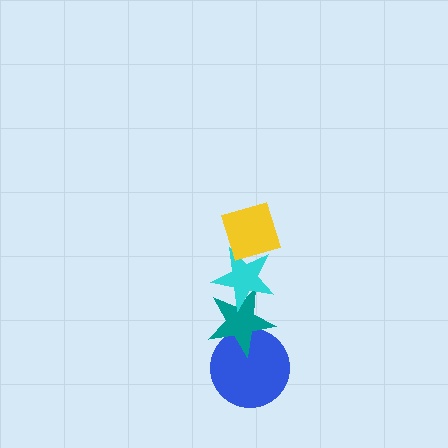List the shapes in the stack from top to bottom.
From top to bottom: the yellow diamond, the cyan star, the teal star, the blue circle.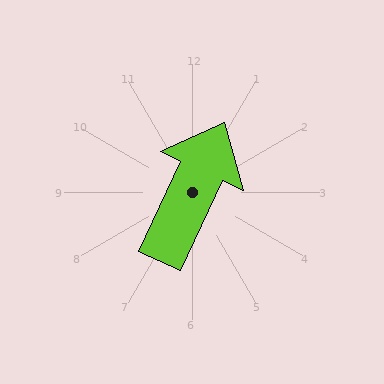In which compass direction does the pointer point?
Northeast.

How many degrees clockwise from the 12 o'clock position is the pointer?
Approximately 25 degrees.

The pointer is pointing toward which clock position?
Roughly 1 o'clock.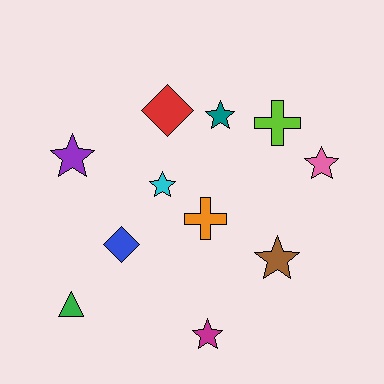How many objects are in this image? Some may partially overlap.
There are 11 objects.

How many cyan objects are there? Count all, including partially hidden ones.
There is 1 cyan object.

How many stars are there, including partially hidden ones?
There are 6 stars.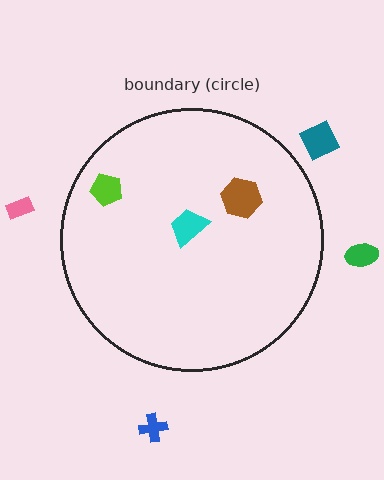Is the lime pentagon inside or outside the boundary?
Inside.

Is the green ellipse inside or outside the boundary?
Outside.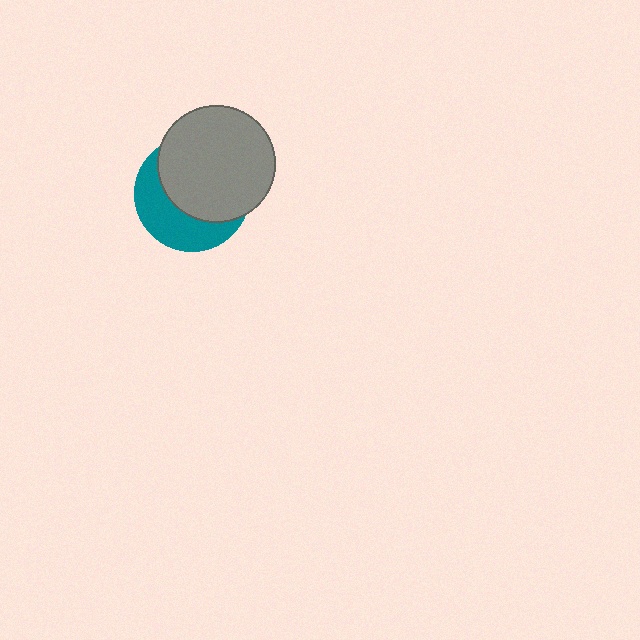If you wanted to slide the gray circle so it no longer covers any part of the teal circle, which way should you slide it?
Slide it toward the upper-right — that is the most direct way to separate the two shapes.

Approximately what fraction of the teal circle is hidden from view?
Roughly 60% of the teal circle is hidden behind the gray circle.